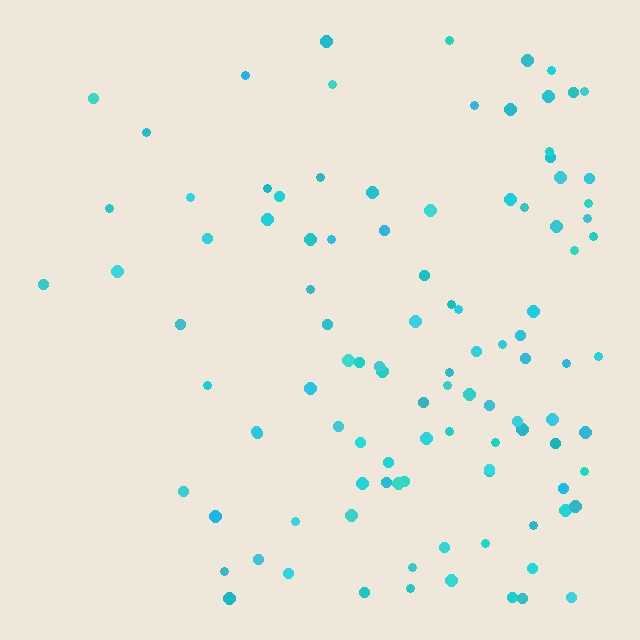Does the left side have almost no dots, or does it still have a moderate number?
Still a moderate number, just noticeably fewer than the right.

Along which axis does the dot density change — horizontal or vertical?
Horizontal.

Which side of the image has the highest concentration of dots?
The right.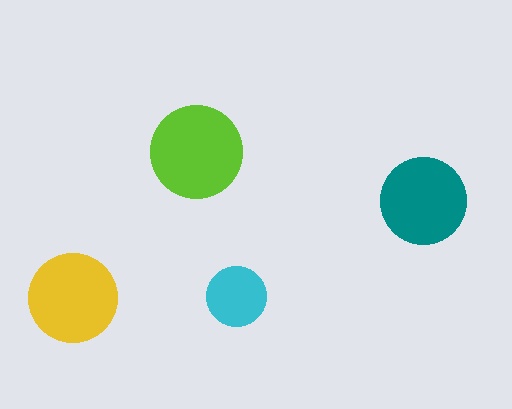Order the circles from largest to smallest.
the lime one, the yellow one, the teal one, the cyan one.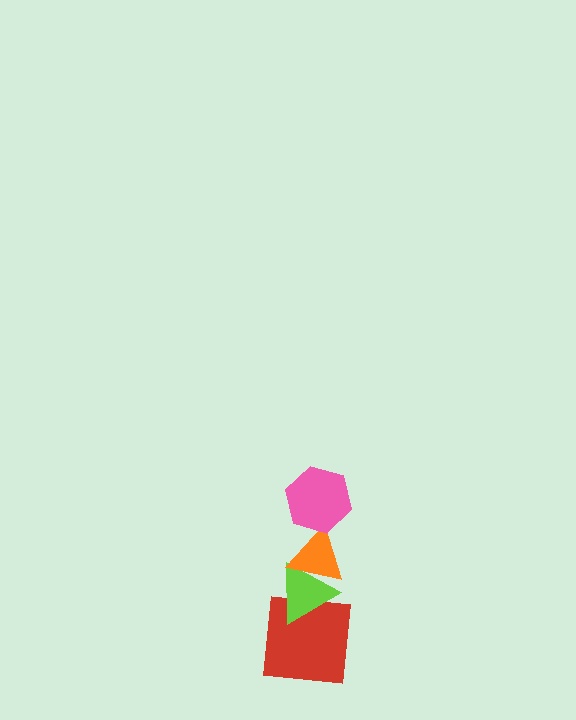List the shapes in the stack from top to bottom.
From top to bottom: the pink hexagon, the orange triangle, the lime triangle, the red square.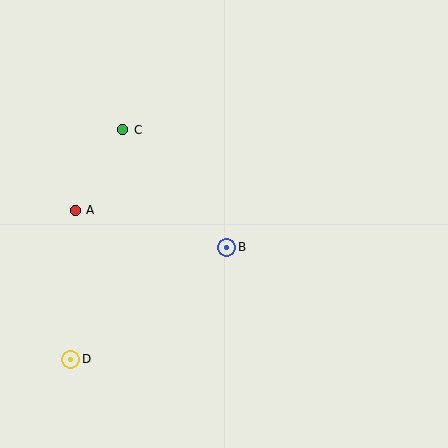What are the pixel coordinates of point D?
Point D is at (71, 359).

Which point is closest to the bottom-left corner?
Point D is closest to the bottom-left corner.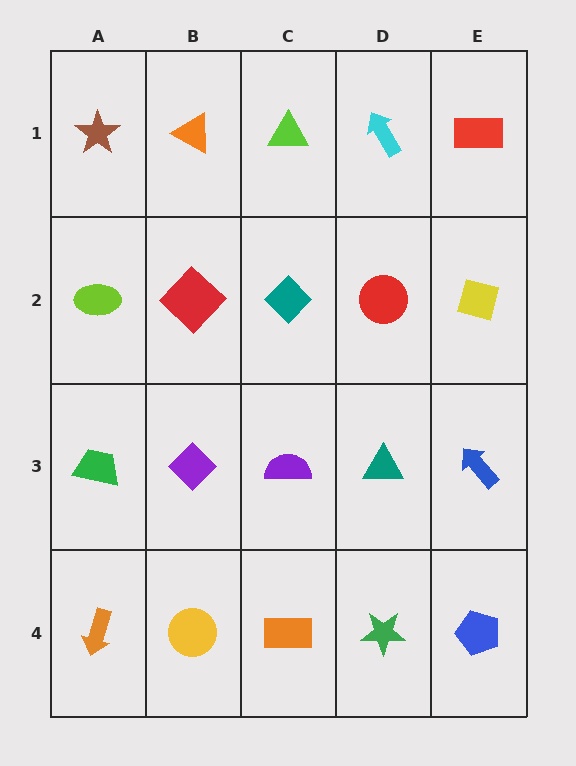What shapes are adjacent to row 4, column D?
A teal triangle (row 3, column D), an orange rectangle (row 4, column C), a blue pentagon (row 4, column E).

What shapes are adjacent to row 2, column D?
A cyan arrow (row 1, column D), a teal triangle (row 3, column D), a teal diamond (row 2, column C), a yellow square (row 2, column E).